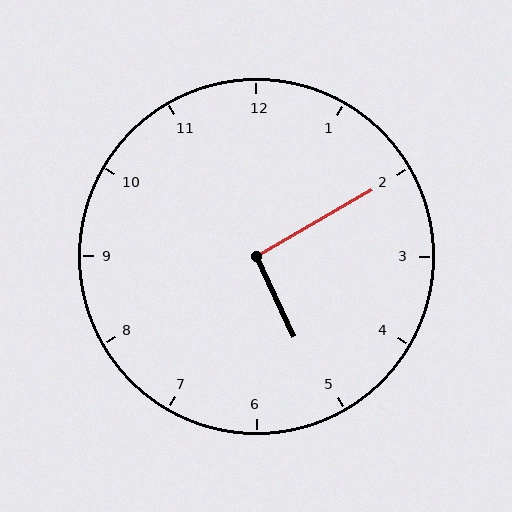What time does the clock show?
5:10.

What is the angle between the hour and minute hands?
Approximately 95 degrees.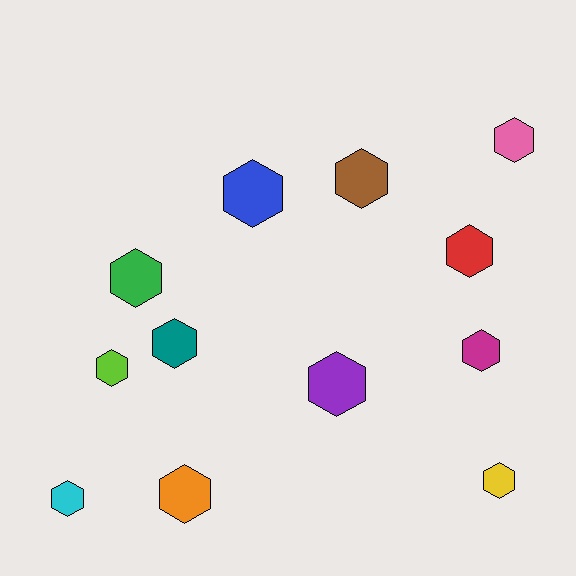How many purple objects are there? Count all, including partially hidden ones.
There is 1 purple object.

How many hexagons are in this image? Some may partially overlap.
There are 12 hexagons.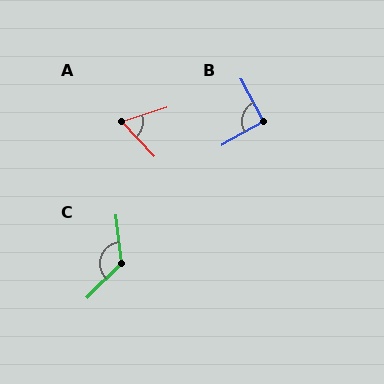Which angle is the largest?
C, at approximately 129 degrees.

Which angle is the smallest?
A, at approximately 64 degrees.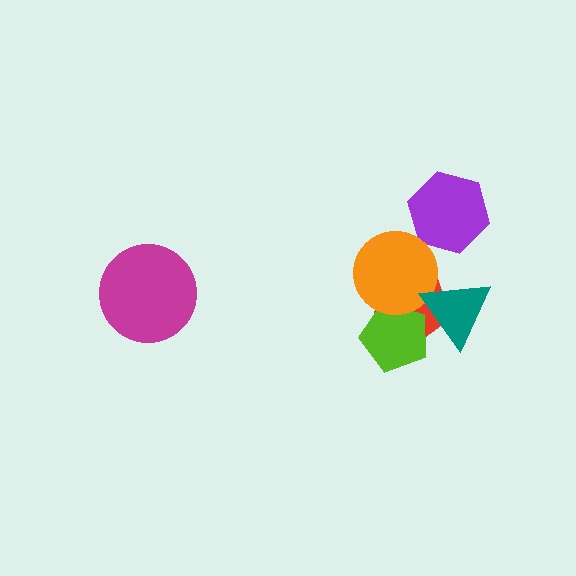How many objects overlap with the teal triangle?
3 objects overlap with the teal triangle.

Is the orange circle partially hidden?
Yes, it is partially covered by another shape.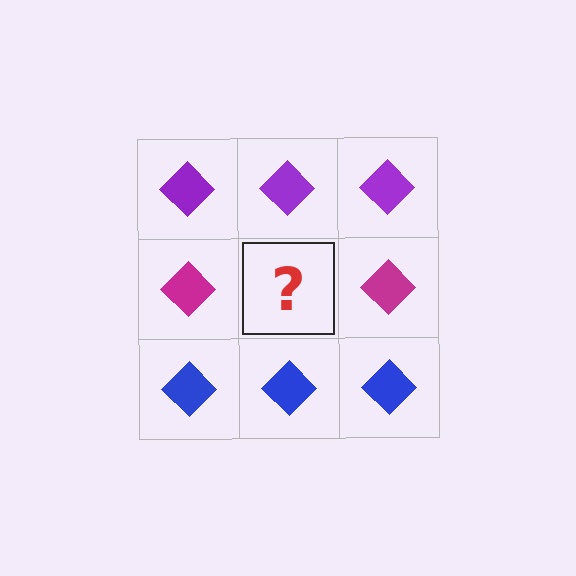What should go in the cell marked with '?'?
The missing cell should contain a magenta diamond.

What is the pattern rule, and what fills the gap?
The rule is that each row has a consistent color. The gap should be filled with a magenta diamond.